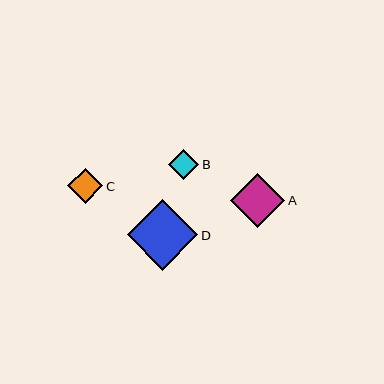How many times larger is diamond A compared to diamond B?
Diamond A is approximately 1.8 times the size of diamond B.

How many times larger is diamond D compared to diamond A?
Diamond D is approximately 1.3 times the size of diamond A.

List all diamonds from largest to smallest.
From largest to smallest: D, A, C, B.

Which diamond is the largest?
Diamond D is the largest with a size of approximately 71 pixels.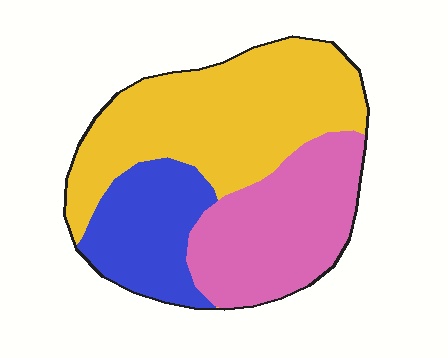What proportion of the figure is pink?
Pink covers about 30% of the figure.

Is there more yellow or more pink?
Yellow.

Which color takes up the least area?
Blue, at roughly 20%.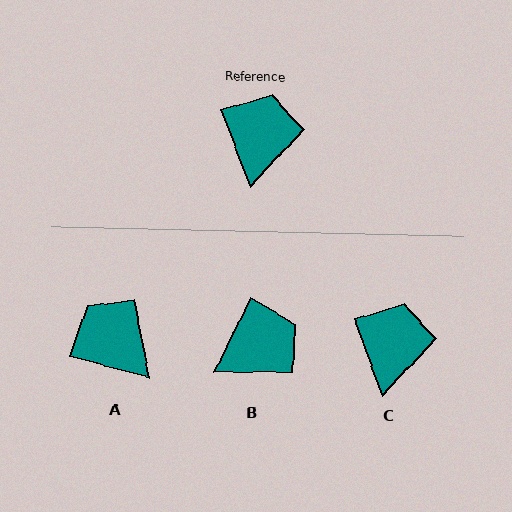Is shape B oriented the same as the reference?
No, it is off by about 46 degrees.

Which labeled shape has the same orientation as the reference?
C.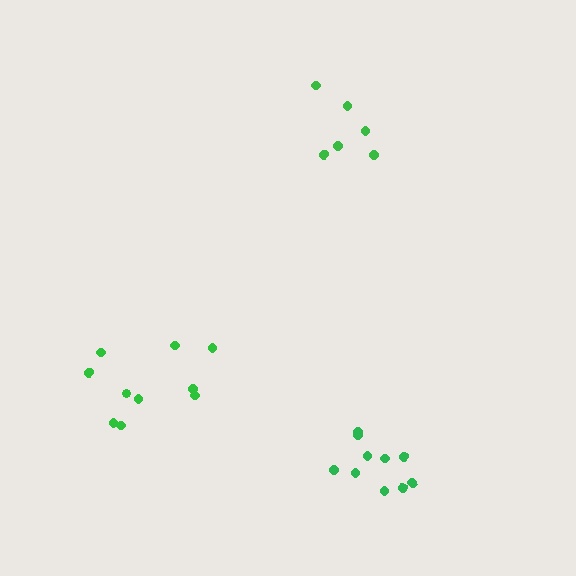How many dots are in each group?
Group 1: 10 dots, Group 2: 6 dots, Group 3: 10 dots (26 total).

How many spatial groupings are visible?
There are 3 spatial groupings.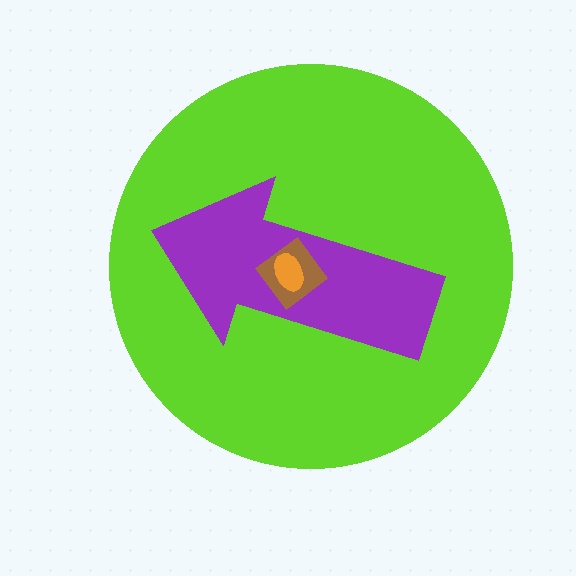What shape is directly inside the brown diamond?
The orange ellipse.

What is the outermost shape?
The lime circle.